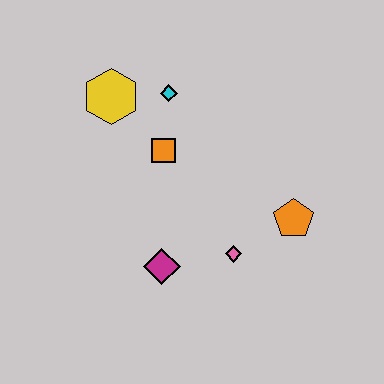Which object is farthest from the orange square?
The orange pentagon is farthest from the orange square.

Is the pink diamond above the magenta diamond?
Yes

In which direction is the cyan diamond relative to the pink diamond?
The cyan diamond is above the pink diamond.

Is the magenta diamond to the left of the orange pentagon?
Yes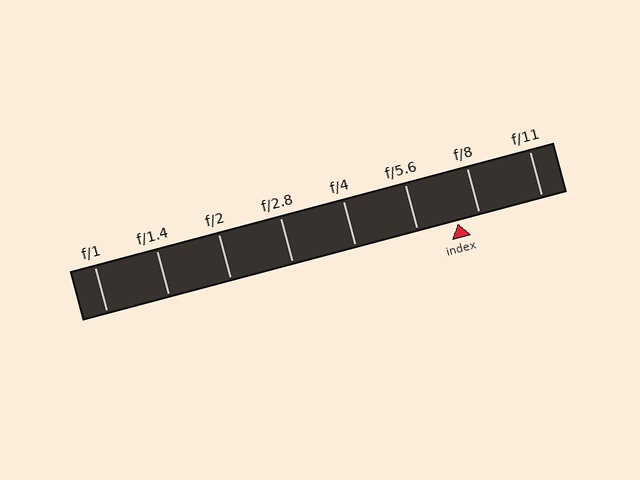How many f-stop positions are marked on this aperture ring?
There are 8 f-stop positions marked.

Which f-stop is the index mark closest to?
The index mark is closest to f/8.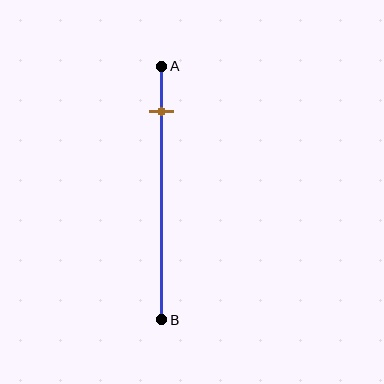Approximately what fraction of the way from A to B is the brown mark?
The brown mark is approximately 20% of the way from A to B.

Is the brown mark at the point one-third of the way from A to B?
No, the mark is at about 20% from A, not at the 33% one-third point.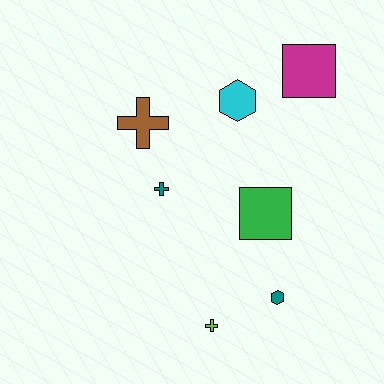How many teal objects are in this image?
There are 2 teal objects.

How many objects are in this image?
There are 7 objects.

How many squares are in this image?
There are 2 squares.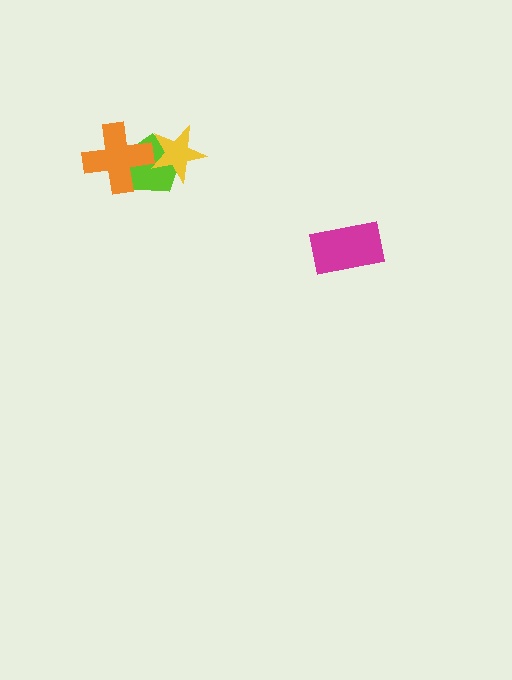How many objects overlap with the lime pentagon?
2 objects overlap with the lime pentagon.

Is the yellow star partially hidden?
No, no other shape covers it.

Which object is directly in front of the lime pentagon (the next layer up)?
The yellow star is directly in front of the lime pentagon.